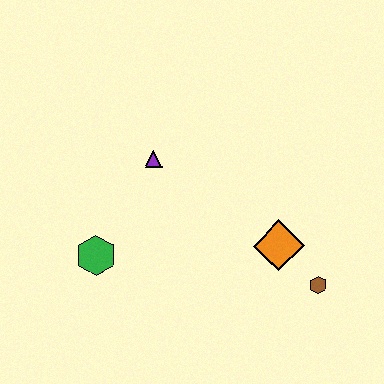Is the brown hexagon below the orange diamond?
Yes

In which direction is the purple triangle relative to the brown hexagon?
The purple triangle is to the left of the brown hexagon.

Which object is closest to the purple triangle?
The green hexagon is closest to the purple triangle.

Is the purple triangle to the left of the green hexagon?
No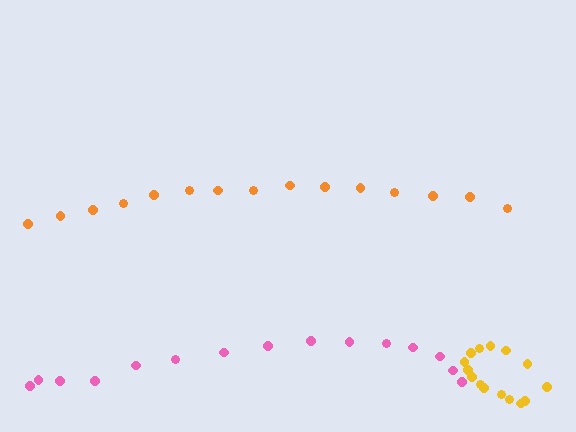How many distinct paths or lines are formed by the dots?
There are 3 distinct paths.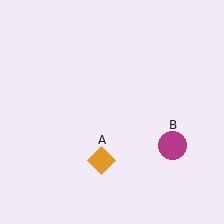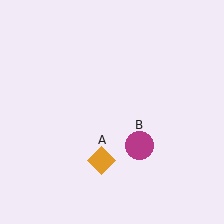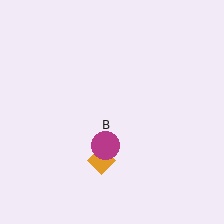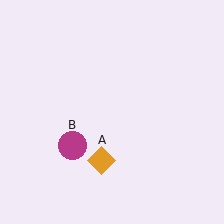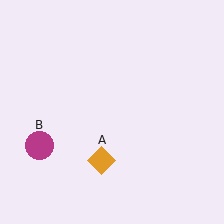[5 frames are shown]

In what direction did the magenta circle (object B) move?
The magenta circle (object B) moved left.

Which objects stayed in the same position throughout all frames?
Orange diamond (object A) remained stationary.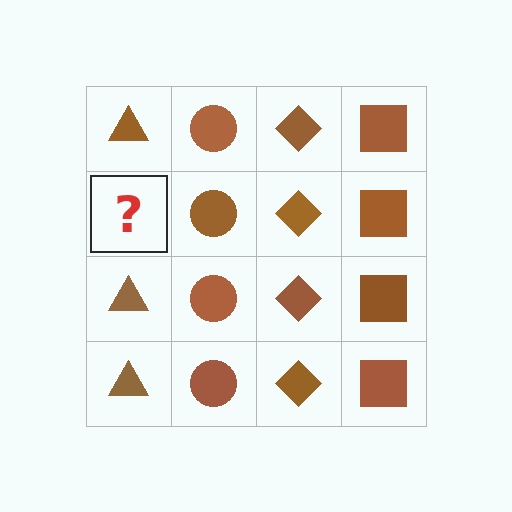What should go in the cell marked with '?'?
The missing cell should contain a brown triangle.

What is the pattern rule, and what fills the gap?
The rule is that each column has a consistent shape. The gap should be filled with a brown triangle.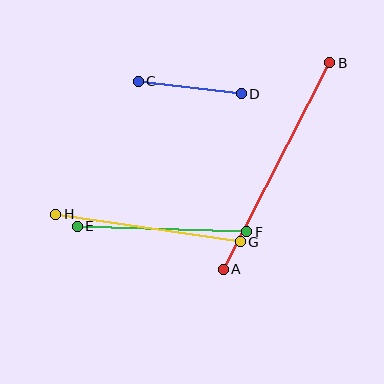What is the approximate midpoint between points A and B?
The midpoint is at approximately (276, 166) pixels.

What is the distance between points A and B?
The distance is approximately 233 pixels.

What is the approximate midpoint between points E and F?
The midpoint is at approximately (162, 229) pixels.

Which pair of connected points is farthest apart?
Points A and B are farthest apart.